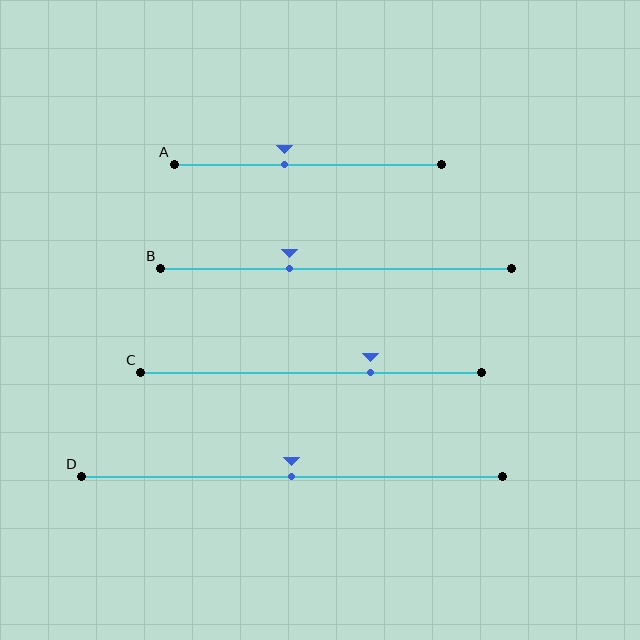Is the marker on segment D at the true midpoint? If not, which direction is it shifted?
Yes, the marker on segment D is at the true midpoint.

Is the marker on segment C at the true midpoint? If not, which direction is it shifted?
No, the marker on segment C is shifted to the right by about 17% of the segment length.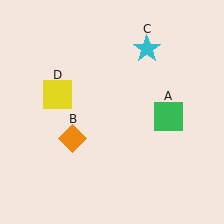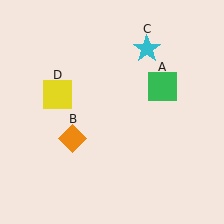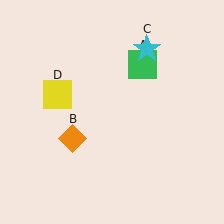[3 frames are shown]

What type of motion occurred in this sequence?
The green square (object A) rotated counterclockwise around the center of the scene.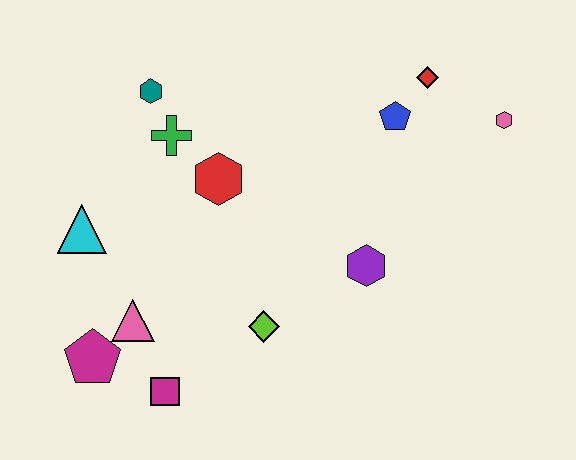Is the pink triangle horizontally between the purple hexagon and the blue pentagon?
No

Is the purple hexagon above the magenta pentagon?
Yes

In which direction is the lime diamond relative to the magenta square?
The lime diamond is to the right of the magenta square.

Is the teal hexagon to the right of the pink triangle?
Yes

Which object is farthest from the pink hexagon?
The magenta pentagon is farthest from the pink hexagon.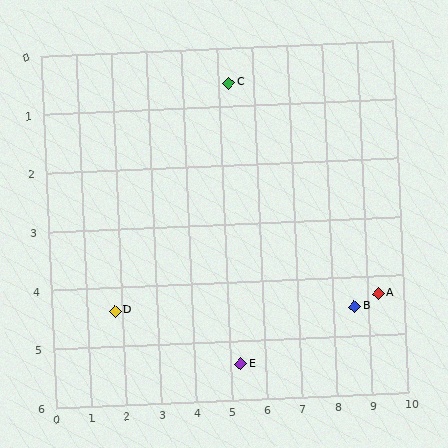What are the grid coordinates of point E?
Point E is at approximately (5.3, 5.4).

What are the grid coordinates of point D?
Point D is at approximately (1.8, 4.4).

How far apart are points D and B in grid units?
Points D and B are about 6.8 grid units apart.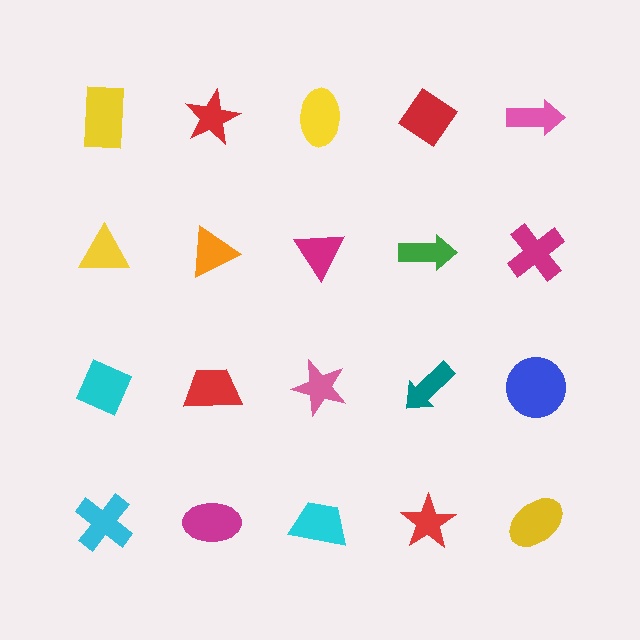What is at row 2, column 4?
A green arrow.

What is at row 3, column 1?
A cyan diamond.